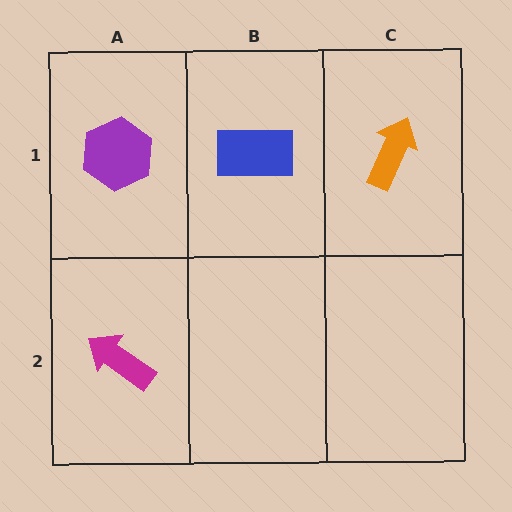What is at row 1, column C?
An orange arrow.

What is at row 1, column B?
A blue rectangle.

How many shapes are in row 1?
3 shapes.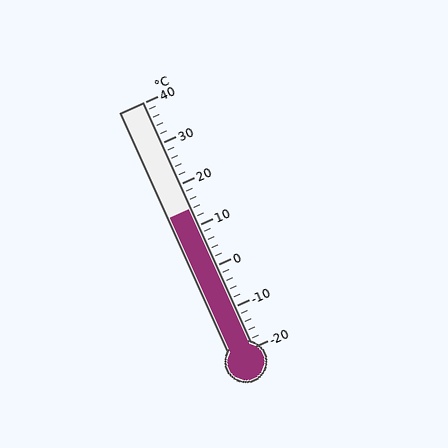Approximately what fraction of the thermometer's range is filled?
The thermometer is filled to approximately 55% of its range.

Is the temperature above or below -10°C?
The temperature is above -10°C.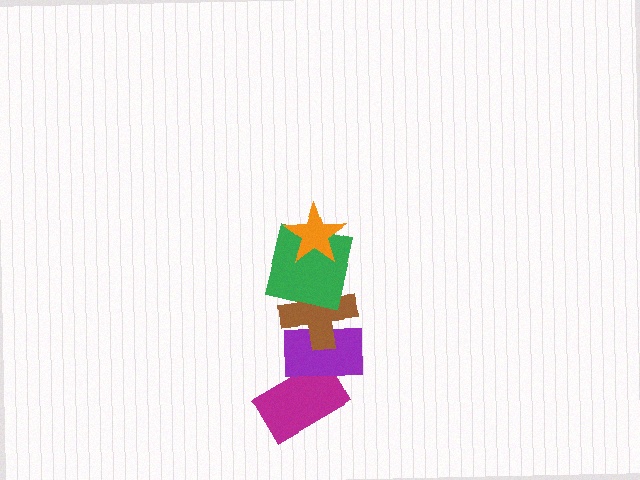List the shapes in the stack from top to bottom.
From top to bottom: the orange star, the green square, the brown cross, the purple rectangle, the magenta rectangle.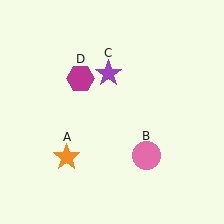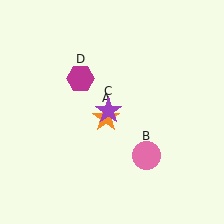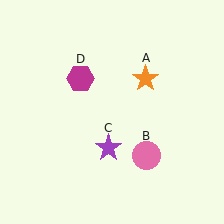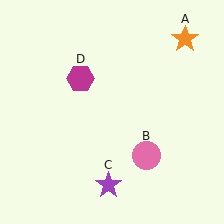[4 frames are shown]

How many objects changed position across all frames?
2 objects changed position: orange star (object A), purple star (object C).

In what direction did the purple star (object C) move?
The purple star (object C) moved down.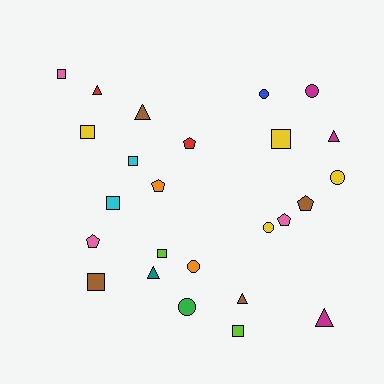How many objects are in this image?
There are 25 objects.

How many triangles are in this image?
There are 6 triangles.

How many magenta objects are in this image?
There are 3 magenta objects.